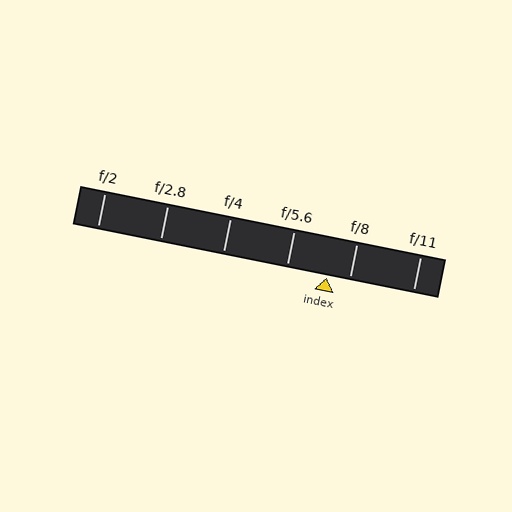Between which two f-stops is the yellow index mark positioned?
The index mark is between f/5.6 and f/8.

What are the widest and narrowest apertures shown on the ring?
The widest aperture shown is f/2 and the narrowest is f/11.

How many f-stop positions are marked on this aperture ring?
There are 6 f-stop positions marked.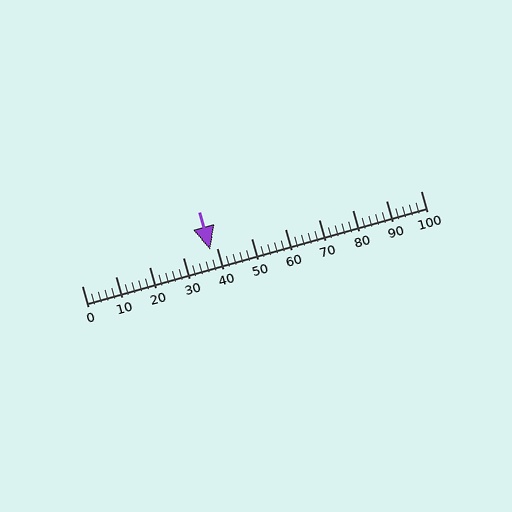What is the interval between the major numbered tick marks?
The major tick marks are spaced 10 units apart.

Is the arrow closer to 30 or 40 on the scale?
The arrow is closer to 40.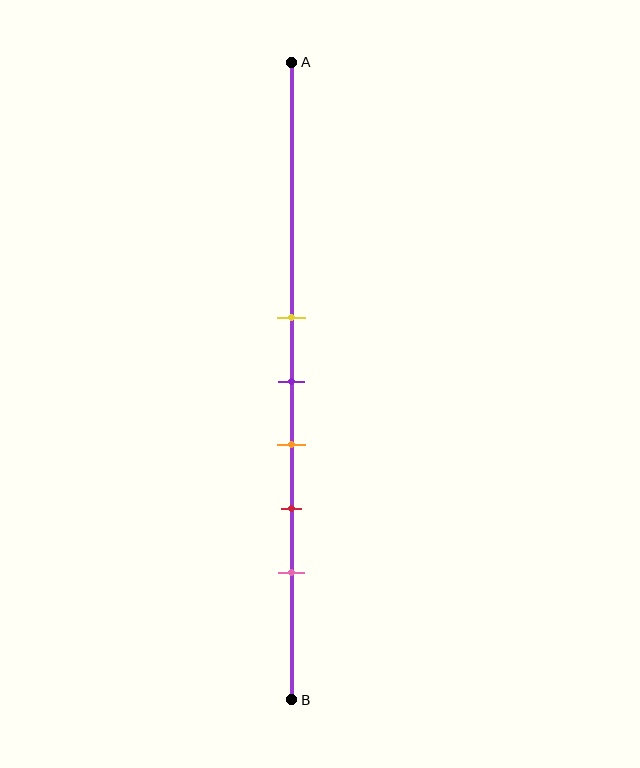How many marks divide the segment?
There are 5 marks dividing the segment.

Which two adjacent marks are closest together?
The yellow and purple marks are the closest adjacent pair.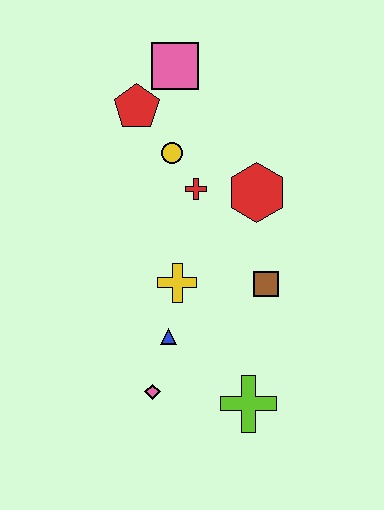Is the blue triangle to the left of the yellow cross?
Yes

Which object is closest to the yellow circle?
The red cross is closest to the yellow circle.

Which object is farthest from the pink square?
The lime cross is farthest from the pink square.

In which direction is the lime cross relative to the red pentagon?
The lime cross is below the red pentagon.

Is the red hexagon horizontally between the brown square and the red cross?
Yes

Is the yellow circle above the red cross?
Yes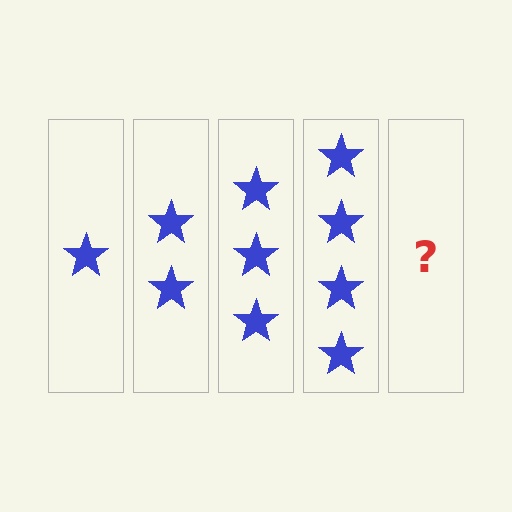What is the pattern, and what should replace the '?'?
The pattern is that each step adds one more star. The '?' should be 5 stars.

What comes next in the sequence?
The next element should be 5 stars.